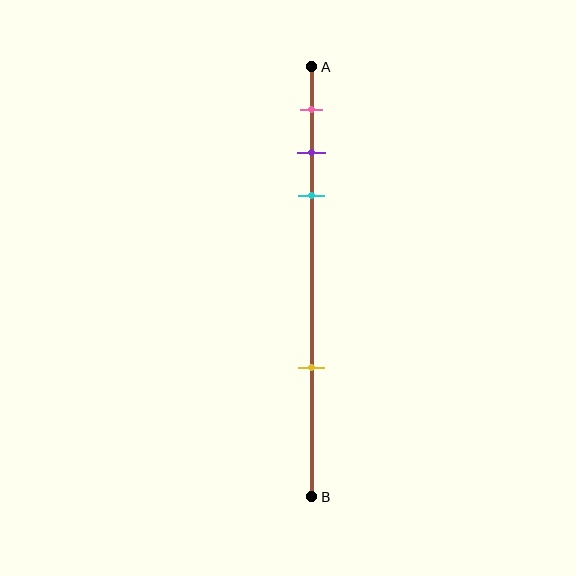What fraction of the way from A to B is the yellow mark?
The yellow mark is approximately 70% (0.7) of the way from A to B.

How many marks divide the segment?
There are 4 marks dividing the segment.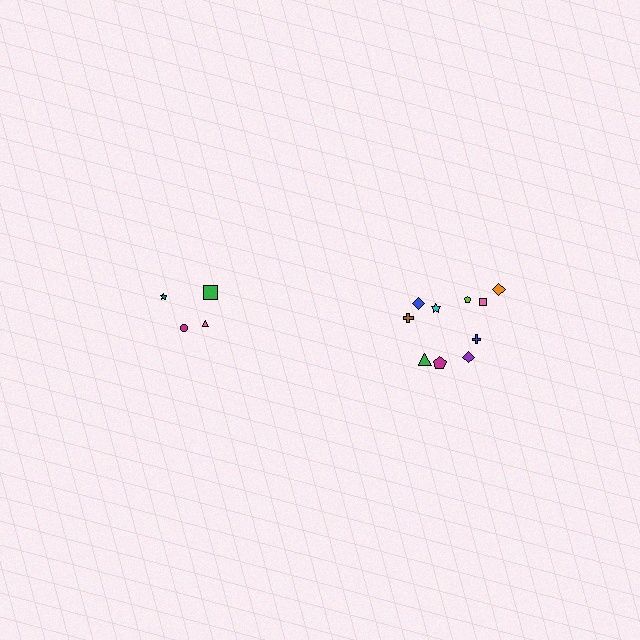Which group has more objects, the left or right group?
The right group.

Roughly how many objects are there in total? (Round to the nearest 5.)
Roughly 15 objects in total.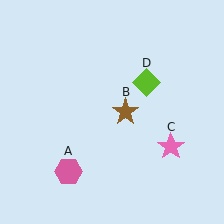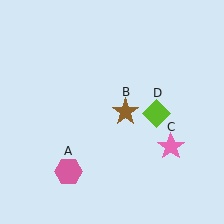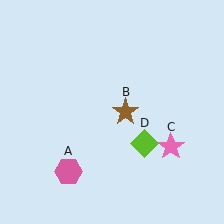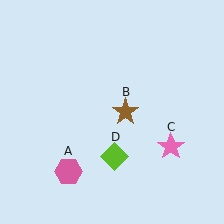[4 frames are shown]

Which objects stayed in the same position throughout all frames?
Pink hexagon (object A) and brown star (object B) and pink star (object C) remained stationary.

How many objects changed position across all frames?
1 object changed position: lime diamond (object D).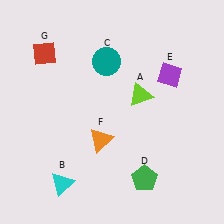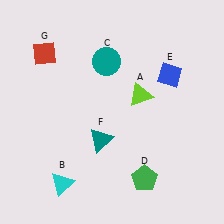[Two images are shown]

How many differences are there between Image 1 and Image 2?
There are 2 differences between the two images.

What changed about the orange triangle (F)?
In Image 1, F is orange. In Image 2, it changed to teal.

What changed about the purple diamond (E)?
In Image 1, E is purple. In Image 2, it changed to blue.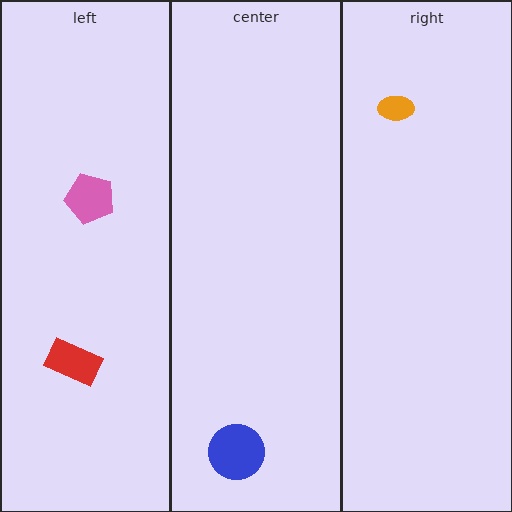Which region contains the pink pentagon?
The left region.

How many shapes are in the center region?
1.